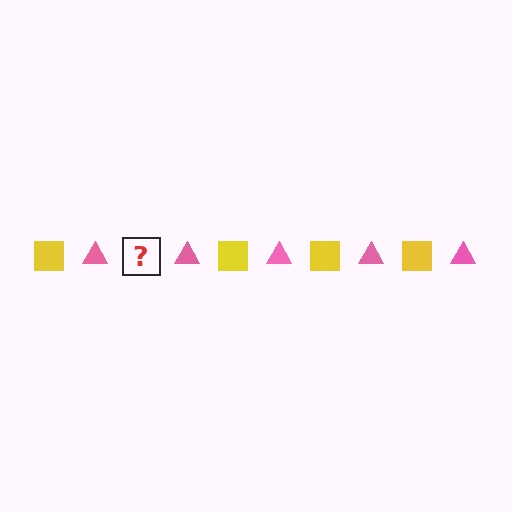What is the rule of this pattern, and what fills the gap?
The rule is that the pattern alternates between yellow square and pink triangle. The gap should be filled with a yellow square.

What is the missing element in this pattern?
The missing element is a yellow square.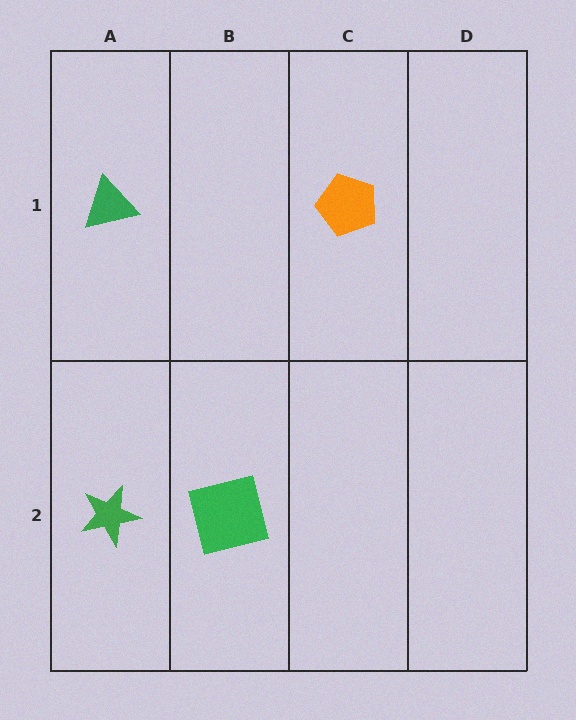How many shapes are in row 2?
2 shapes.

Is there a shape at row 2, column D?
No, that cell is empty.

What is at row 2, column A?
A green star.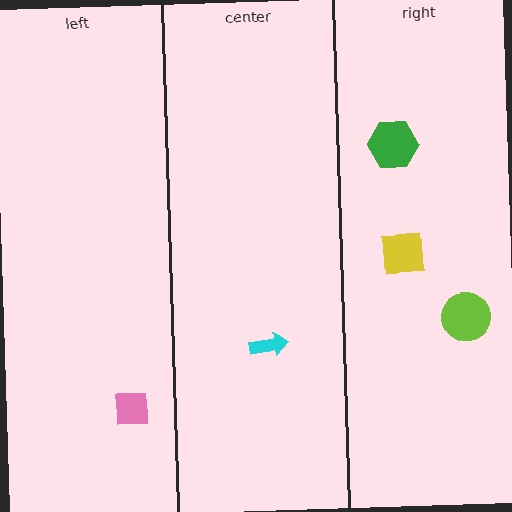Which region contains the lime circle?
The right region.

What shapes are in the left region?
The pink square.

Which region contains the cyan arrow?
The center region.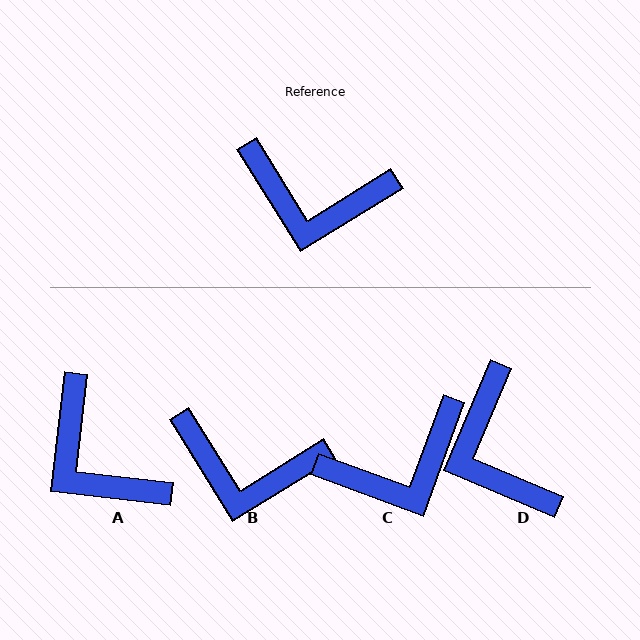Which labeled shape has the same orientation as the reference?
B.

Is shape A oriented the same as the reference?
No, it is off by about 38 degrees.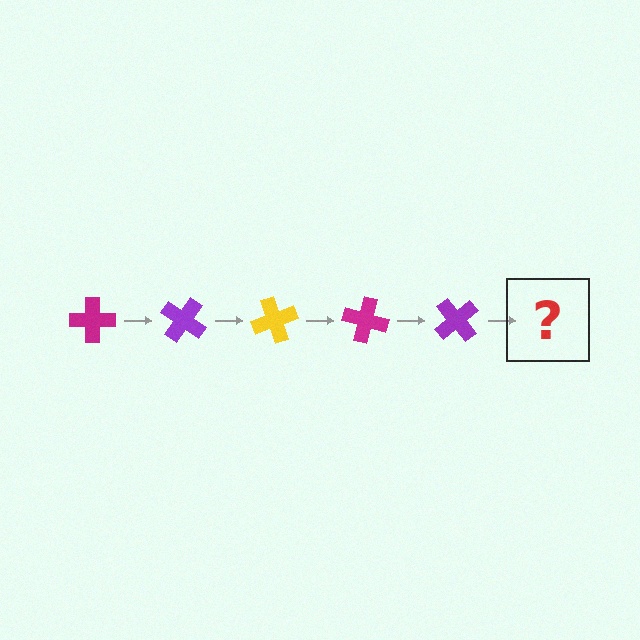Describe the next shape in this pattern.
It should be a yellow cross, rotated 175 degrees from the start.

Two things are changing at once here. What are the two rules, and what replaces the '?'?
The two rules are that it rotates 35 degrees each step and the color cycles through magenta, purple, and yellow. The '?' should be a yellow cross, rotated 175 degrees from the start.